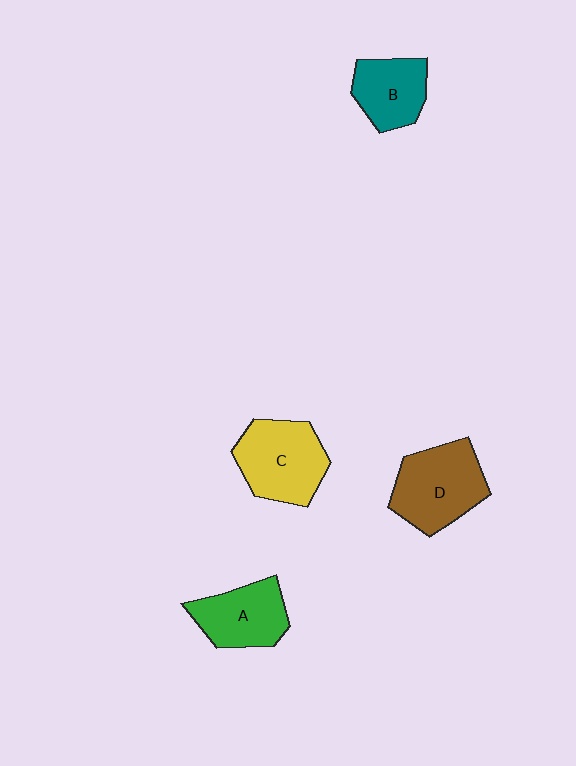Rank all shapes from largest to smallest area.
From largest to smallest: D (brown), C (yellow), A (green), B (teal).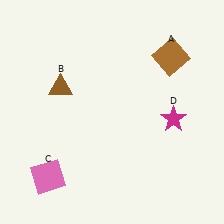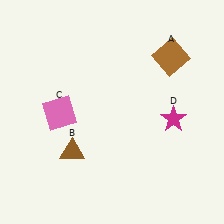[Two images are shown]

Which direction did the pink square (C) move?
The pink square (C) moved up.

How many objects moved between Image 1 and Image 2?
2 objects moved between the two images.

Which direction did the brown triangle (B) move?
The brown triangle (B) moved down.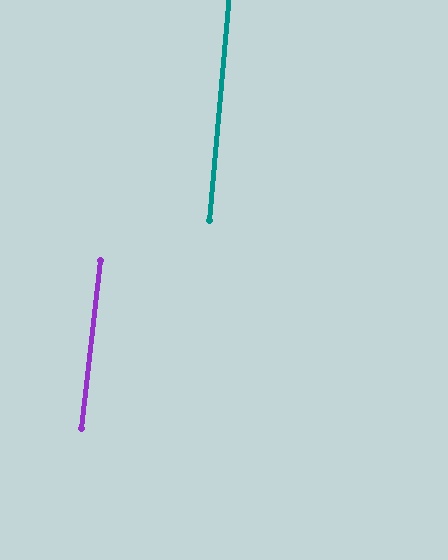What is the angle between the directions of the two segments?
Approximately 1 degree.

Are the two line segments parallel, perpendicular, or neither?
Parallel — their directions differ by only 1.2°.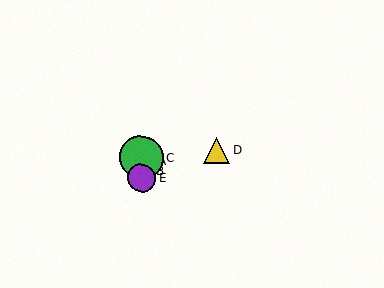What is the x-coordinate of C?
Object C is at x≈141.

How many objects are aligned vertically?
4 objects (A, B, C, E) are aligned vertically.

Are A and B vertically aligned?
Yes, both are at x≈141.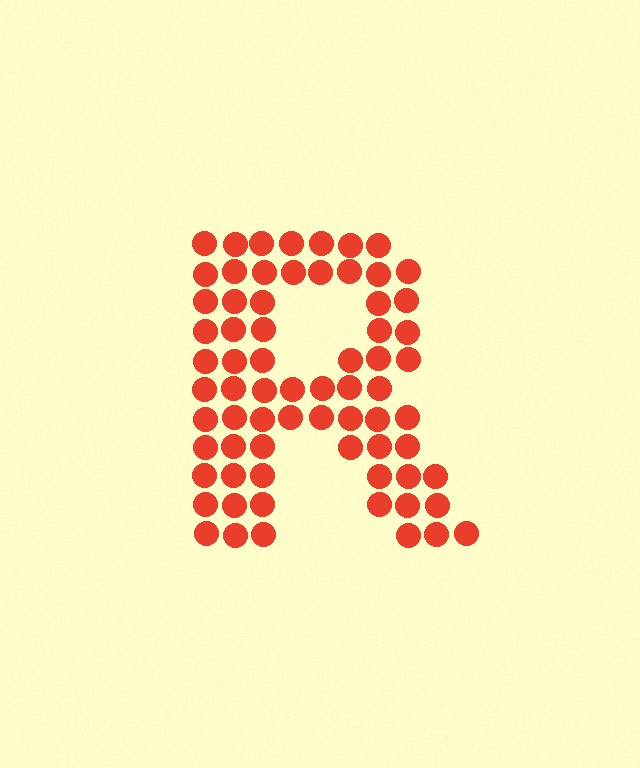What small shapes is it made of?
It is made of small circles.